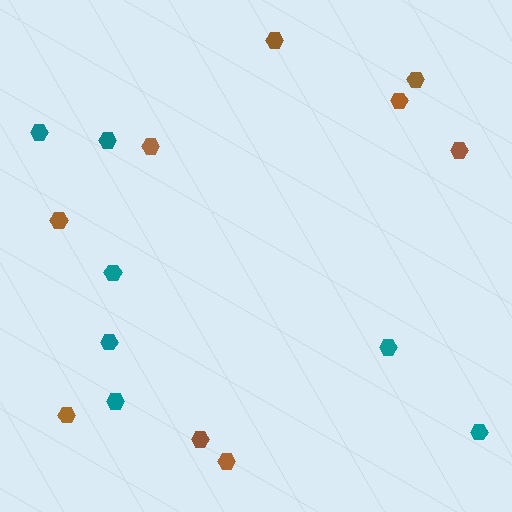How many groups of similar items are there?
There are 2 groups: one group of teal hexagons (7) and one group of brown hexagons (9).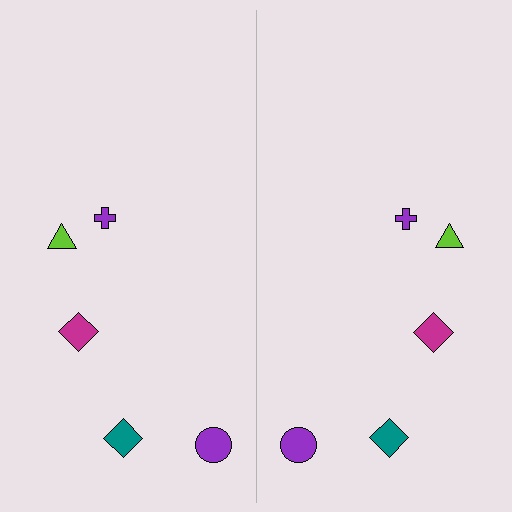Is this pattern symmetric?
Yes, this pattern has bilateral (reflection) symmetry.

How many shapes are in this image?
There are 10 shapes in this image.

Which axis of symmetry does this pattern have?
The pattern has a vertical axis of symmetry running through the center of the image.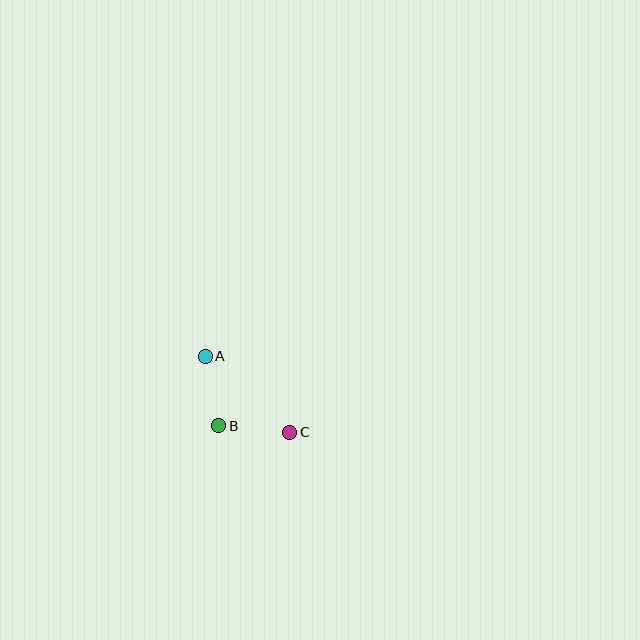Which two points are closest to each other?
Points A and B are closest to each other.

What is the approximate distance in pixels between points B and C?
The distance between B and C is approximately 71 pixels.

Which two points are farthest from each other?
Points A and C are farthest from each other.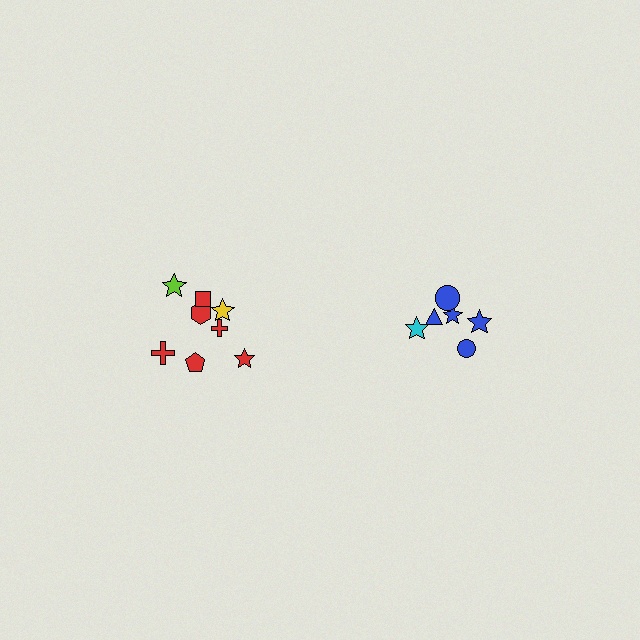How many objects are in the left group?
There are 8 objects.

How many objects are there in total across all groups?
There are 14 objects.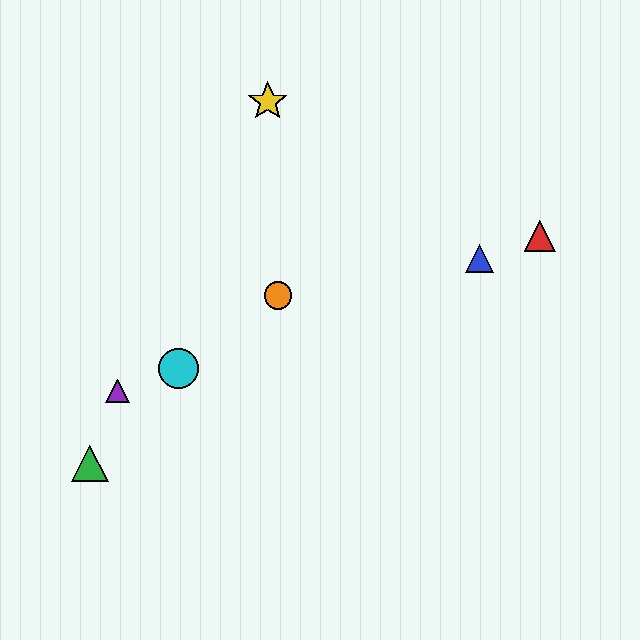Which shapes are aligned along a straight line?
The red triangle, the blue triangle, the purple triangle, the cyan circle are aligned along a straight line.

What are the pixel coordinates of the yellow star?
The yellow star is at (268, 101).